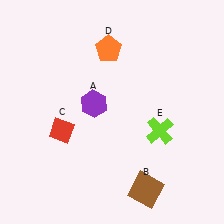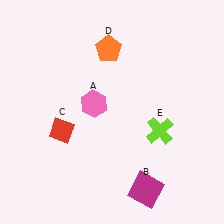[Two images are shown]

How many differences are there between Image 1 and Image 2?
There are 2 differences between the two images.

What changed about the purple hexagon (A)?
In Image 1, A is purple. In Image 2, it changed to pink.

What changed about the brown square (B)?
In Image 1, B is brown. In Image 2, it changed to magenta.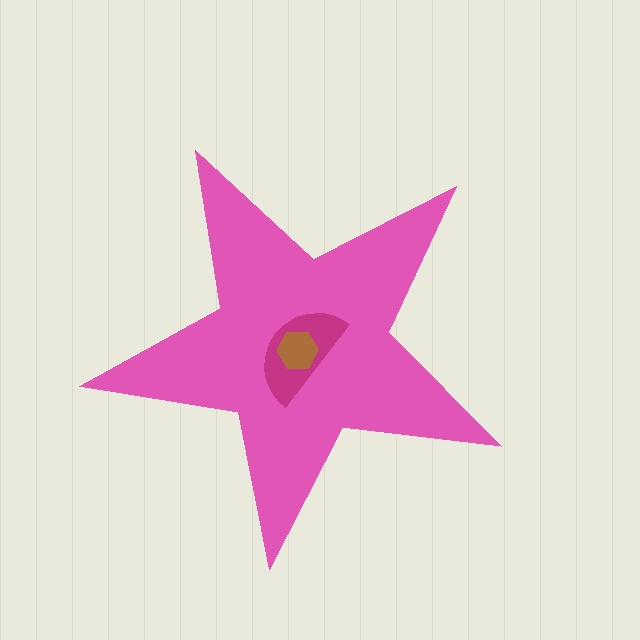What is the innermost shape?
The brown hexagon.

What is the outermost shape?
The pink star.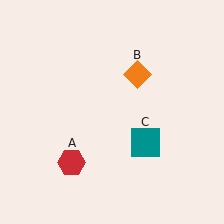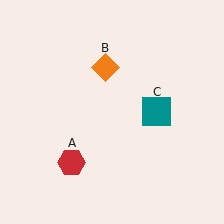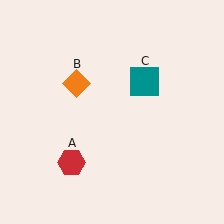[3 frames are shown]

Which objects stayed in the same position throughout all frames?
Red hexagon (object A) remained stationary.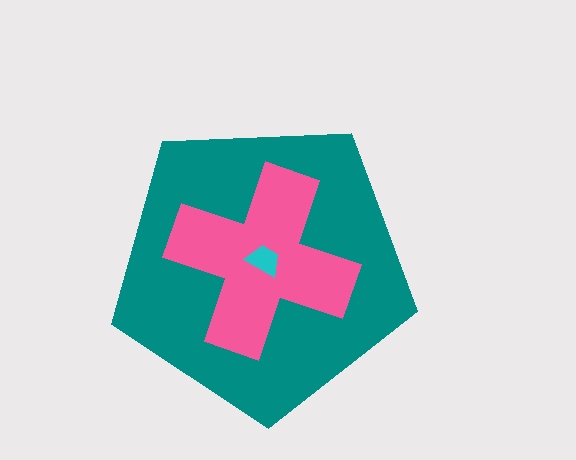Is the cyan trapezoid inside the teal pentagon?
Yes.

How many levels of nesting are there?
3.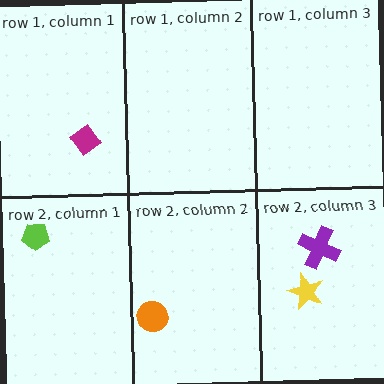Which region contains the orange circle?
The row 2, column 2 region.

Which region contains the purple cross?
The row 2, column 3 region.